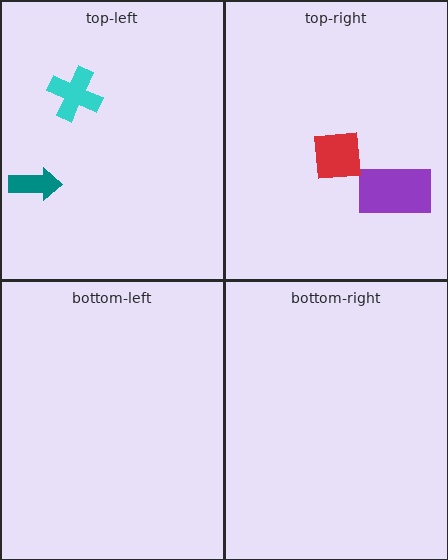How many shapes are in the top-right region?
2.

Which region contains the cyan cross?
The top-left region.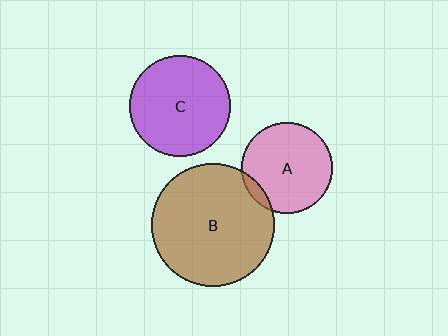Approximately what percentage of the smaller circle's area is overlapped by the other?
Approximately 5%.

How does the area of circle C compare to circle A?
Approximately 1.2 times.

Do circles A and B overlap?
Yes.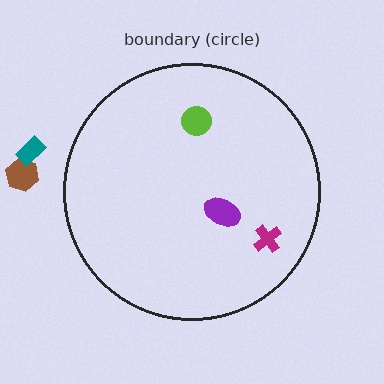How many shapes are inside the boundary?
3 inside, 2 outside.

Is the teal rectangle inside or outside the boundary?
Outside.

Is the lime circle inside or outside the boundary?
Inside.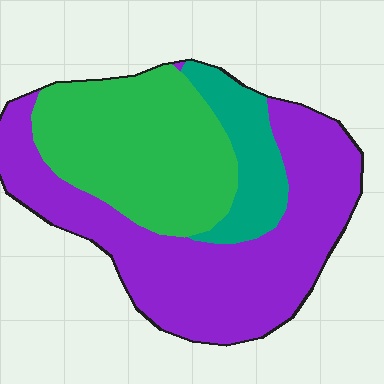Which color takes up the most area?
Purple, at roughly 50%.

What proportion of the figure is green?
Green takes up about three eighths (3/8) of the figure.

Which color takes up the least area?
Teal, at roughly 15%.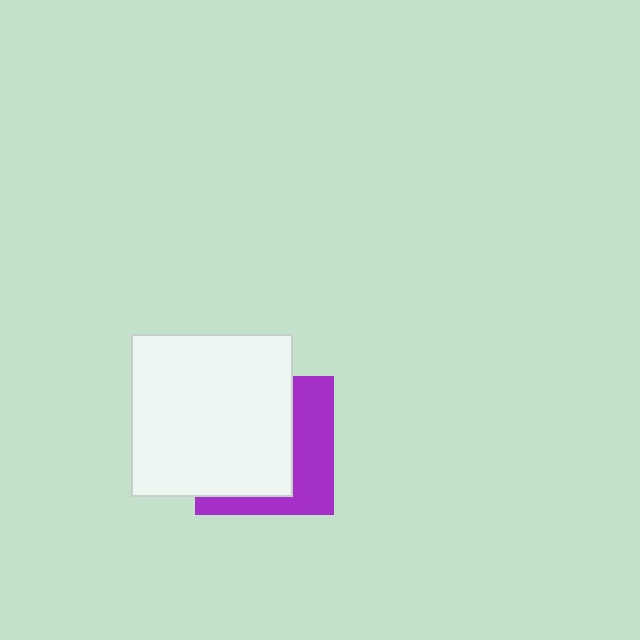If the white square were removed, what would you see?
You would see the complete purple square.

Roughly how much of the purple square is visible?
A small part of it is visible (roughly 38%).